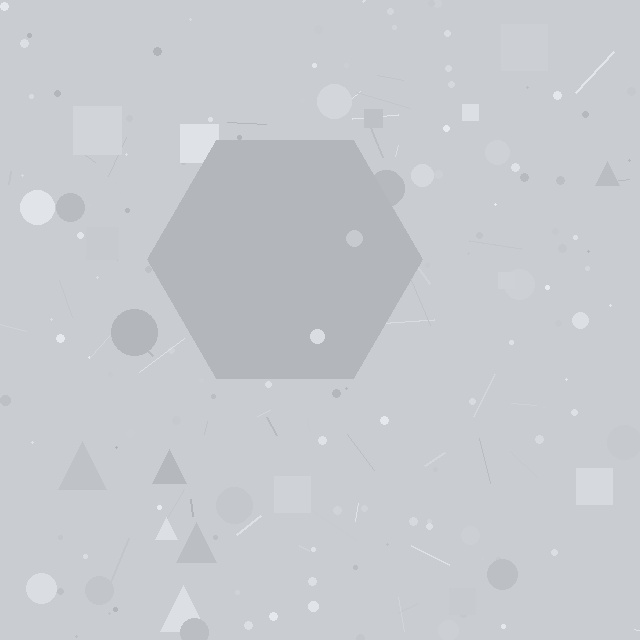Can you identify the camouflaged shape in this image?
The camouflaged shape is a hexagon.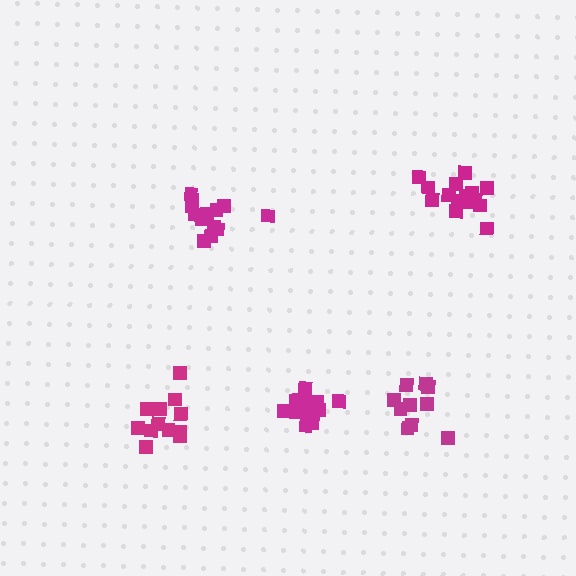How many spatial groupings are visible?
There are 5 spatial groupings.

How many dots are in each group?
Group 1: 14 dots, Group 2: 16 dots, Group 3: 11 dots, Group 4: 16 dots, Group 5: 12 dots (69 total).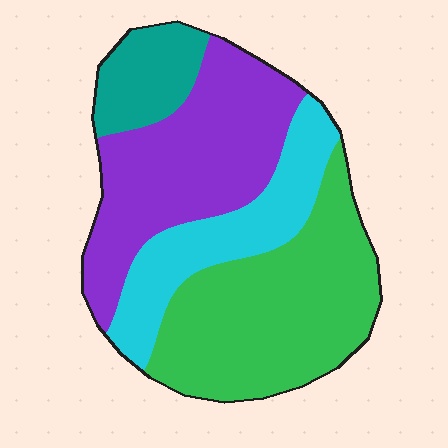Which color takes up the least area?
Teal, at roughly 10%.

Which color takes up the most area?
Green, at roughly 35%.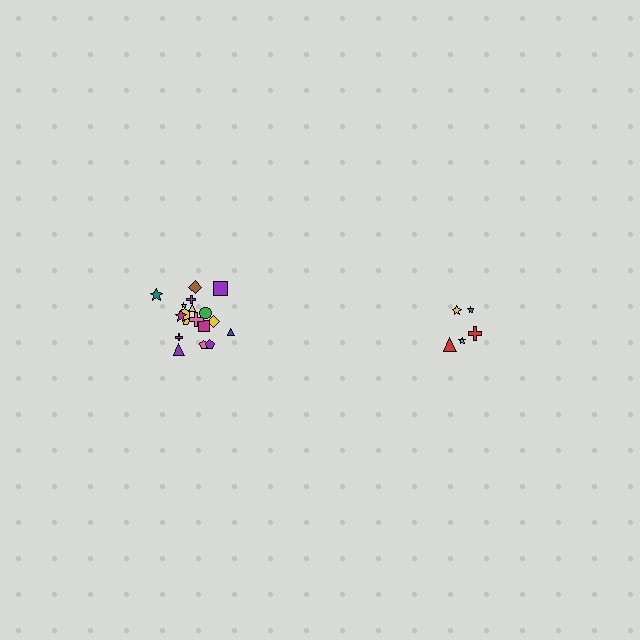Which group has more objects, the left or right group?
The left group.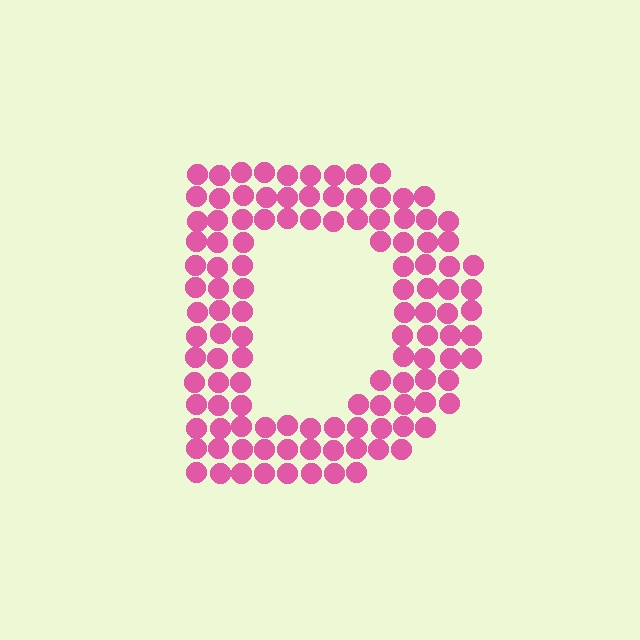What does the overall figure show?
The overall figure shows the letter D.